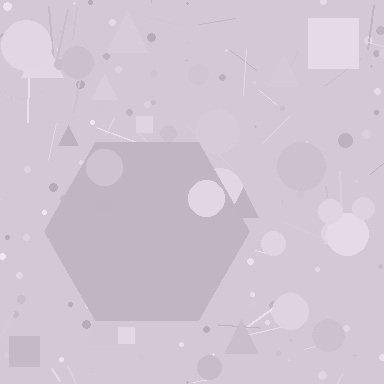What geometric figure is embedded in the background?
A hexagon is embedded in the background.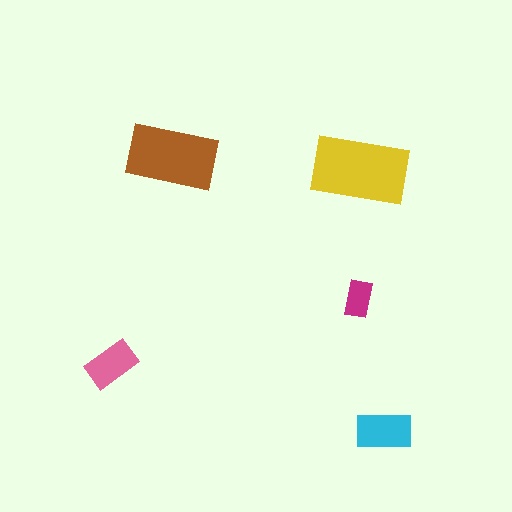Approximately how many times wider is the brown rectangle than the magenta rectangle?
About 2.5 times wider.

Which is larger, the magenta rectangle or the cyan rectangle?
The cyan one.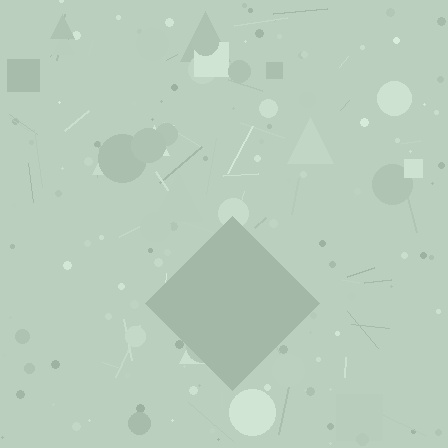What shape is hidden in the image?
A diamond is hidden in the image.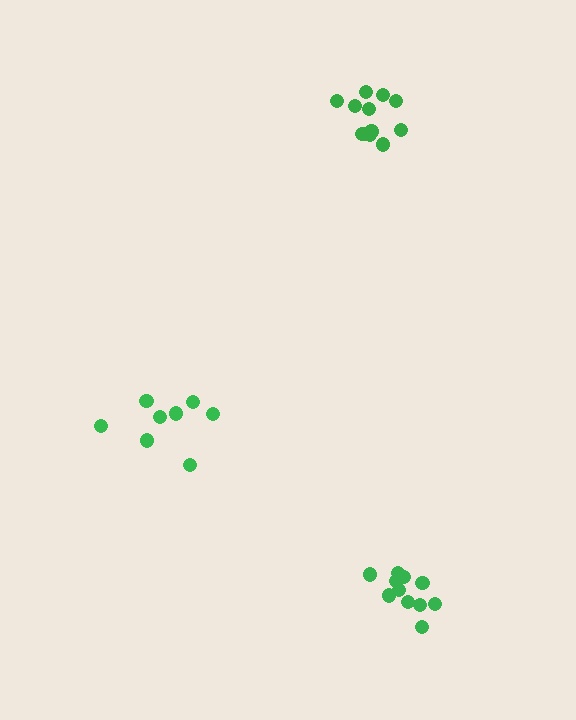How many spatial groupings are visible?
There are 3 spatial groupings.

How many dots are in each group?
Group 1: 13 dots, Group 2: 8 dots, Group 3: 11 dots (32 total).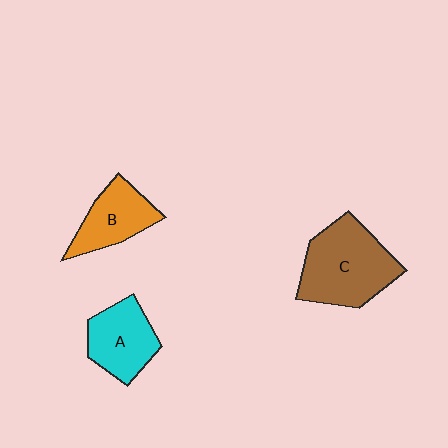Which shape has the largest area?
Shape C (brown).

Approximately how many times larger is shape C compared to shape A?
Approximately 1.5 times.